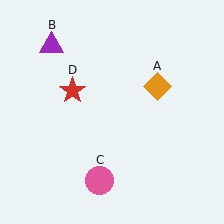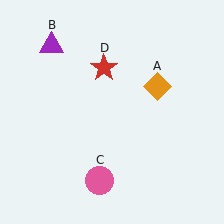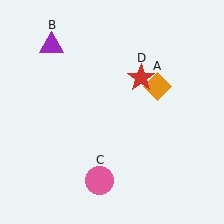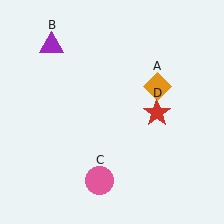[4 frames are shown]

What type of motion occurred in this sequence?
The red star (object D) rotated clockwise around the center of the scene.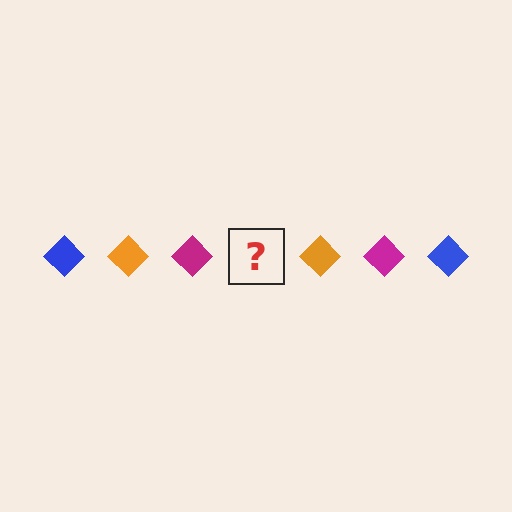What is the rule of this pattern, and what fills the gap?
The rule is that the pattern cycles through blue, orange, magenta diamonds. The gap should be filled with a blue diamond.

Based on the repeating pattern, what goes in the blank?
The blank should be a blue diamond.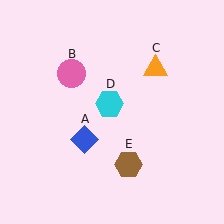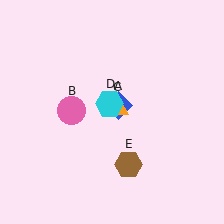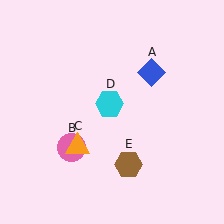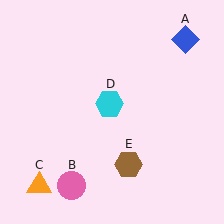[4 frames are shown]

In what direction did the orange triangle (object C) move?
The orange triangle (object C) moved down and to the left.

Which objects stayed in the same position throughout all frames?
Cyan hexagon (object D) and brown hexagon (object E) remained stationary.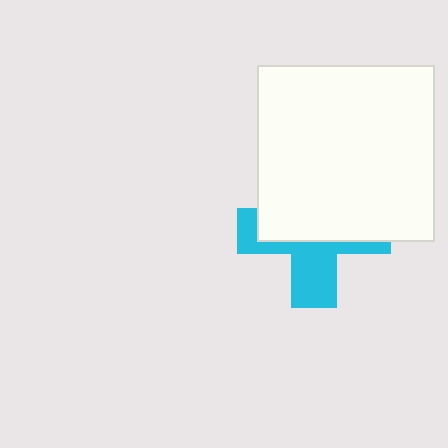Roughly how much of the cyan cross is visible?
A small part of it is visible (roughly 42%).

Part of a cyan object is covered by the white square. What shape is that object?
It is a cross.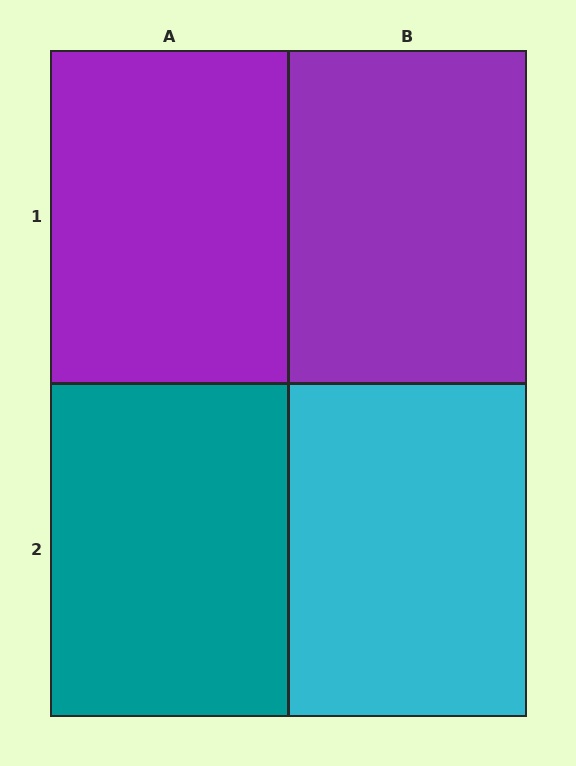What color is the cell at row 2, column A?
Teal.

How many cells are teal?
1 cell is teal.